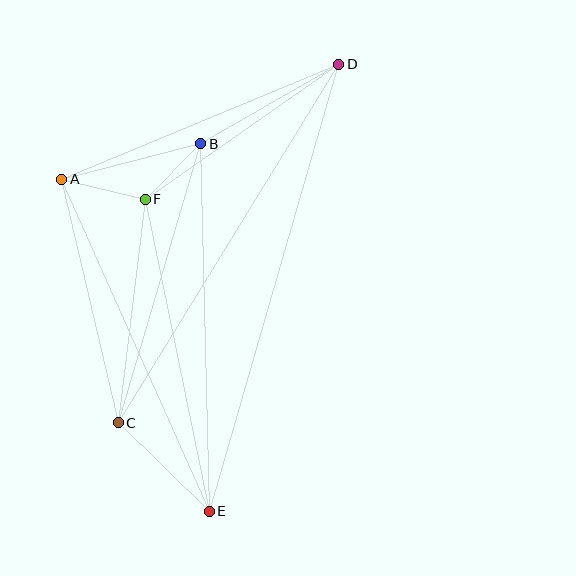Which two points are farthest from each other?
Points D and E are farthest from each other.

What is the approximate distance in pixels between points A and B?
The distance between A and B is approximately 143 pixels.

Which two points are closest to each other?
Points B and F are closest to each other.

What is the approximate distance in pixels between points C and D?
The distance between C and D is approximately 421 pixels.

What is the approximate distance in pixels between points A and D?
The distance between A and D is approximately 300 pixels.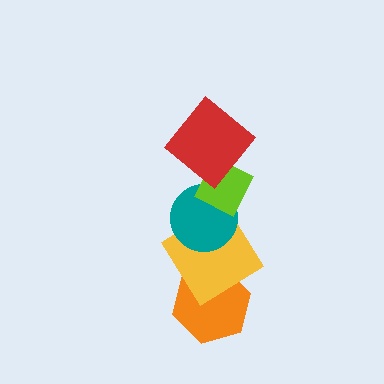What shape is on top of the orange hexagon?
The yellow diamond is on top of the orange hexagon.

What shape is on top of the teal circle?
The lime diamond is on top of the teal circle.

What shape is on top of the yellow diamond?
The teal circle is on top of the yellow diamond.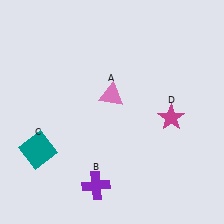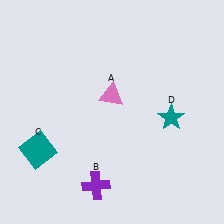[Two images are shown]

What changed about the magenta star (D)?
In Image 1, D is magenta. In Image 2, it changed to teal.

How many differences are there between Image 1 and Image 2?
There is 1 difference between the two images.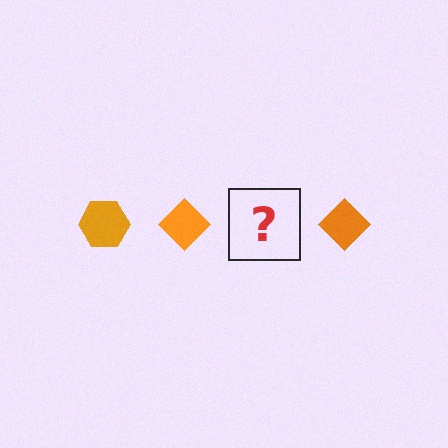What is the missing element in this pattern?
The missing element is an orange hexagon.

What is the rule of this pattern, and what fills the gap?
The rule is that the pattern cycles through hexagon, diamond shapes in orange. The gap should be filled with an orange hexagon.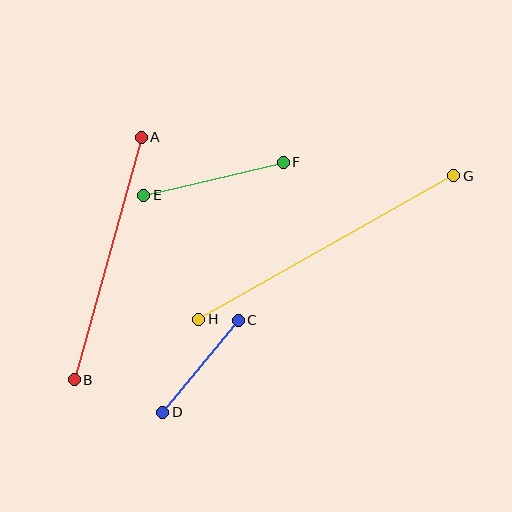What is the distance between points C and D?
The distance is approximately 119 pixels.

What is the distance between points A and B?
The distance is approximately 252 pixels.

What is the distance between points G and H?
The distance is approximately 293 pixels.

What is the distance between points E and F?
The distance is approximately 144 pixels.